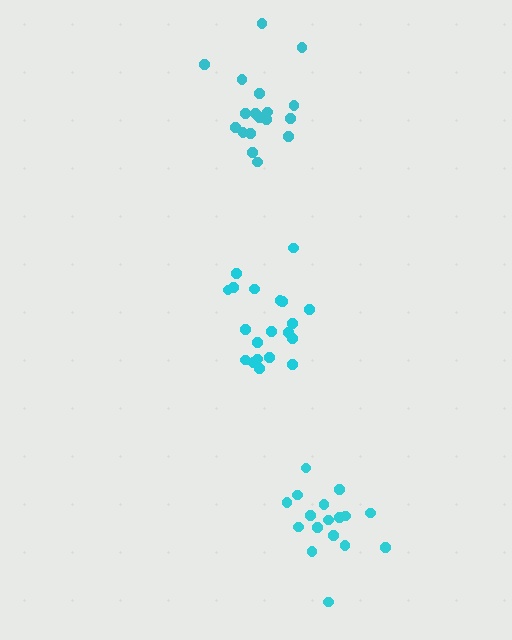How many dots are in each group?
Group 1: 19 dots, Group 2: 17 dots, Group 3: 20 dots (56 total).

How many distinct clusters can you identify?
There are 3 distinct clusters.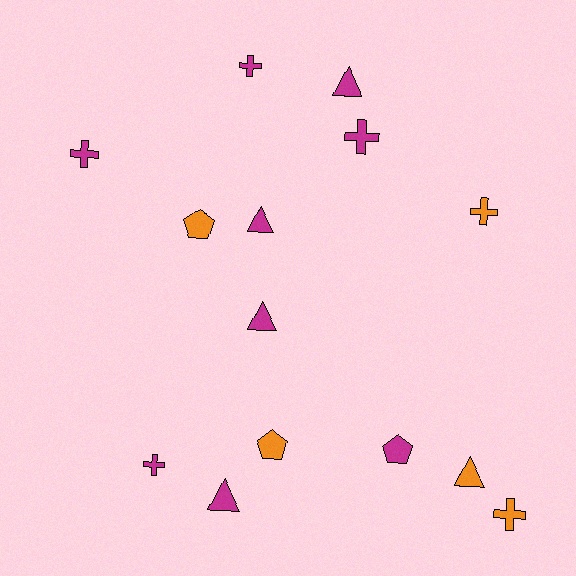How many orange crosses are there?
There are 2 orange crosses.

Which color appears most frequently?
Magenta, with 9 objects.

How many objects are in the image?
There are 14 objects.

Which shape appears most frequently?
Cross, with 6 objects.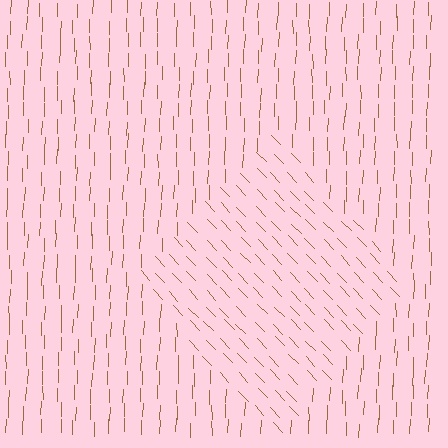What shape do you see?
I see a diamond.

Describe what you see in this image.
The image is filled with small brown line segments. A diamond region in the image has lines oriented differently from the surrounding lines, creating a visible texture boundary.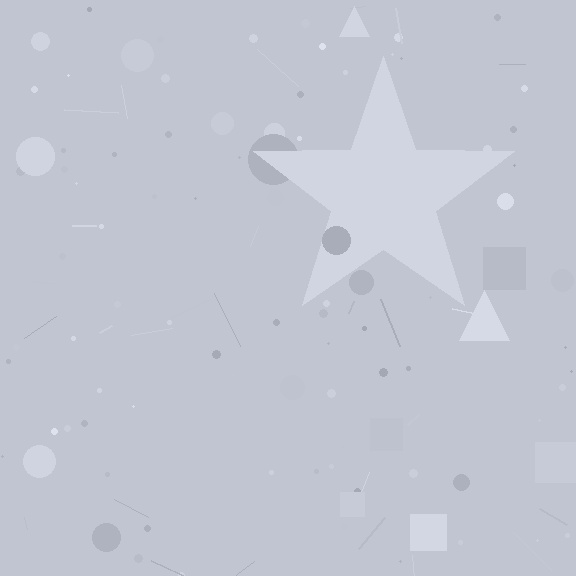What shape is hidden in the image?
A star is hidden in the image.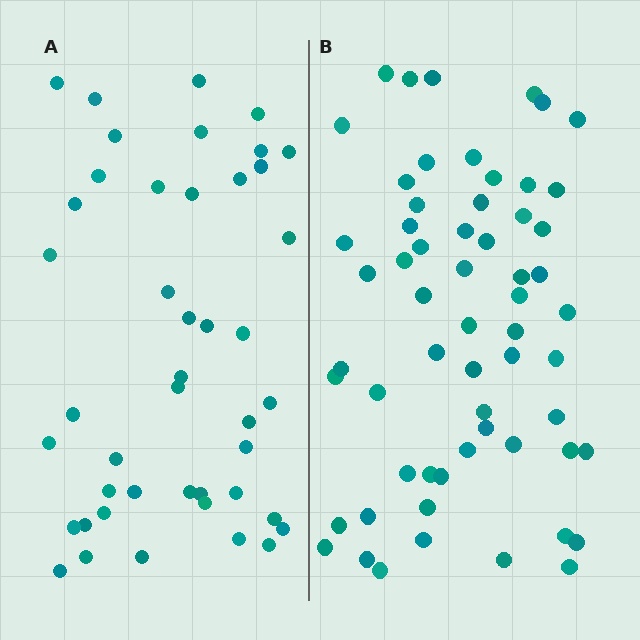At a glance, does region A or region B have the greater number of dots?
Region B (the right region) has more dots.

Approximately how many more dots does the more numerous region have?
Region B has approximately 15 more dots than region A.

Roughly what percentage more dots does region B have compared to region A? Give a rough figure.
About 35% more.